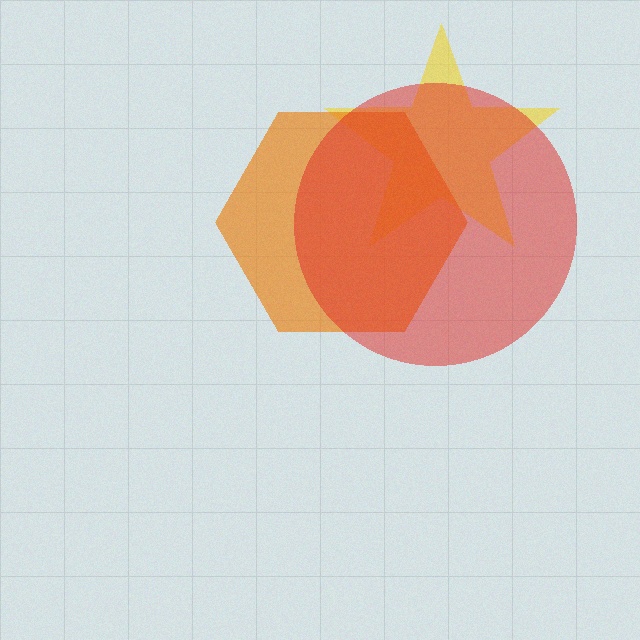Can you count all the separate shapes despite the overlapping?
Yes, there are 3 separate shapes.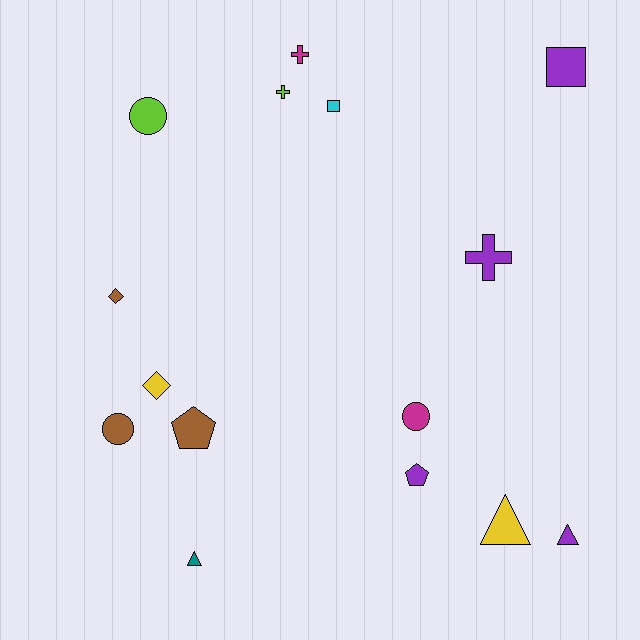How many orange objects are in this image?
There are no orange objects.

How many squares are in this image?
There are 2 squares.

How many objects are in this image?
There are 15 objects.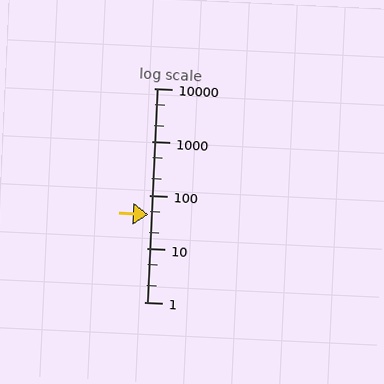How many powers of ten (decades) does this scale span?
The scale spans 4 decades, from 1 to 10000.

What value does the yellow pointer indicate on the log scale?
The pointer indicates approximately 44.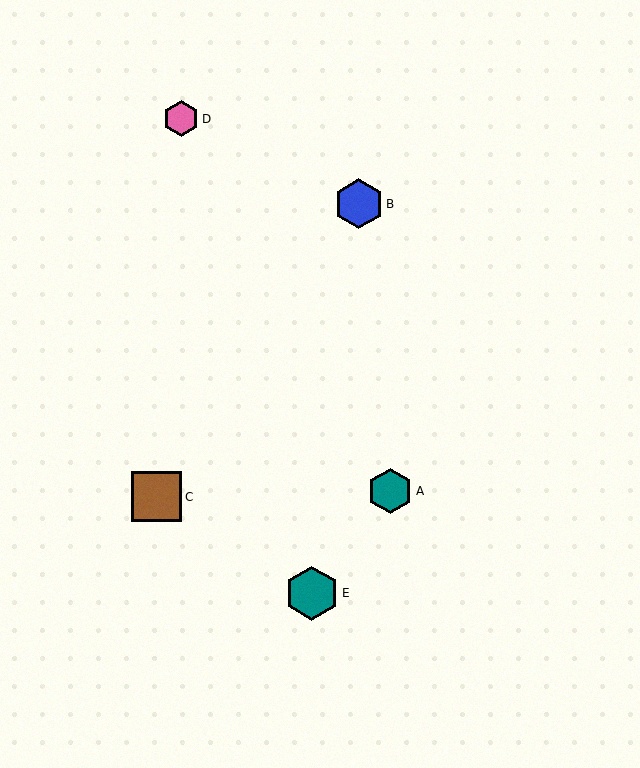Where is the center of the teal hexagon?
The center of the teal hexagon is at (390, 491).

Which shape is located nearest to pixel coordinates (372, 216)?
The blue hexagon (labeled B) at (359, 204) is nearest to that location.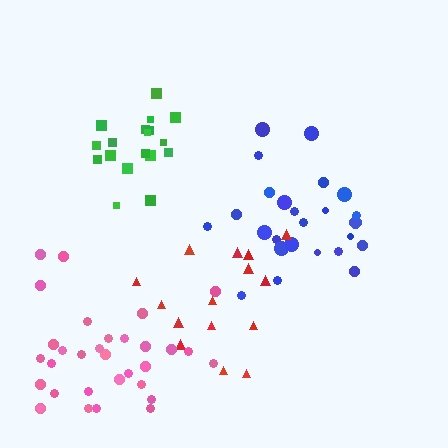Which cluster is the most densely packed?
Green.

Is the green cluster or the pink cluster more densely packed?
Green.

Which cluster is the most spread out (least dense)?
Red.